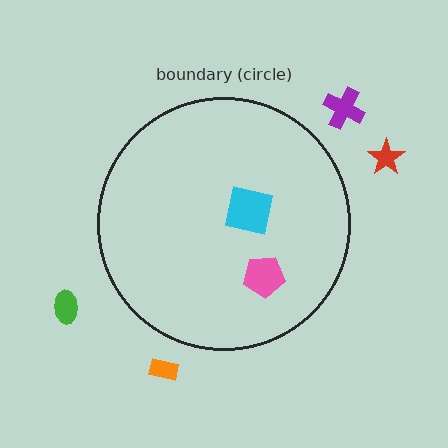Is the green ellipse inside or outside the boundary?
Outside.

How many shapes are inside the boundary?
2 inside, 4 outside.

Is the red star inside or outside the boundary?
Outside.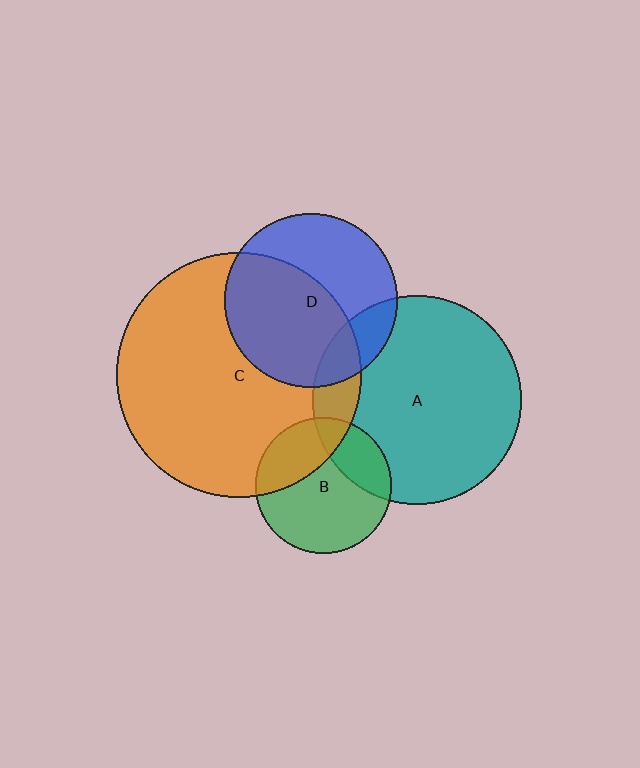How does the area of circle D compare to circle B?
Approximately 1.6 times.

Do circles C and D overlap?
Yes.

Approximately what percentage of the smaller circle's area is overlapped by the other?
Approximately 55%.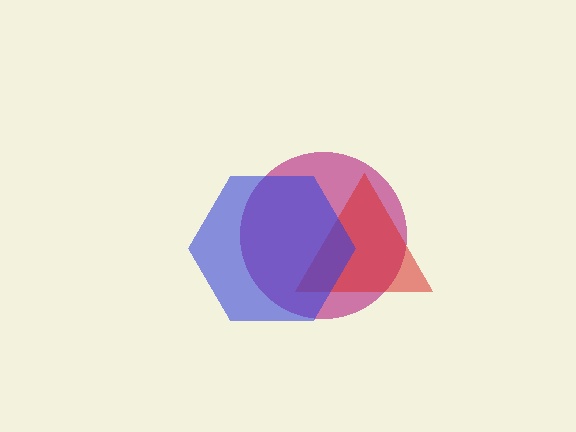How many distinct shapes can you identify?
There are 3 distinct shapes: a magenta circle, a red triangle, a blue hexagon.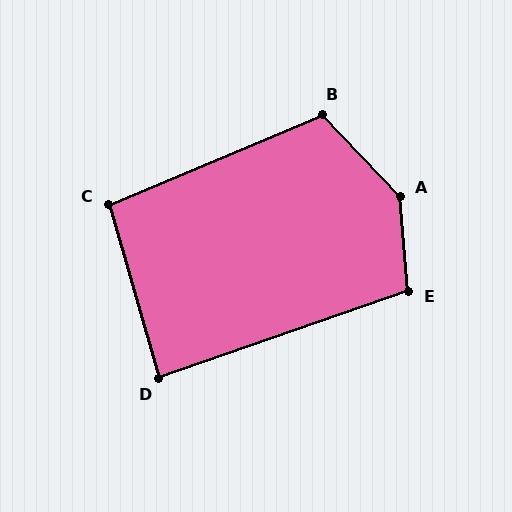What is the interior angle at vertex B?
Approximately 111 degrees (obtuse).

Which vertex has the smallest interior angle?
D, at approximately 87 degrees.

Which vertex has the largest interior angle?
A, at approximately 141 degrees.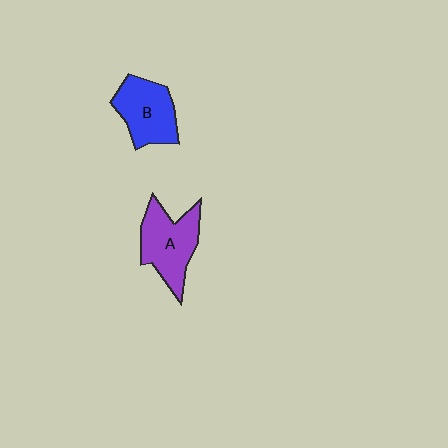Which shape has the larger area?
Shape A (purple).